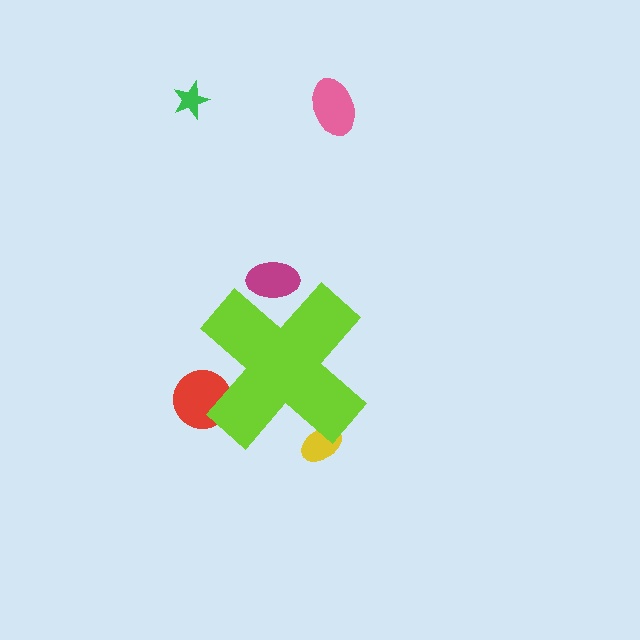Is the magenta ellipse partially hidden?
Yes, the magenta ellipse is partially hidden behind the lime cross.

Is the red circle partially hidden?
Yes, the red circle is partially hidden behind the lime cross.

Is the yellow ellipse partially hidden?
Yes, the yellow ellipse is partially hidden behind the lime cross.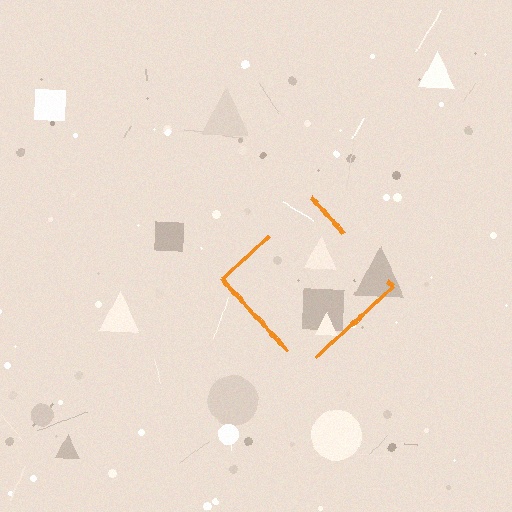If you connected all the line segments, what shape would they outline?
They would outline a diamond.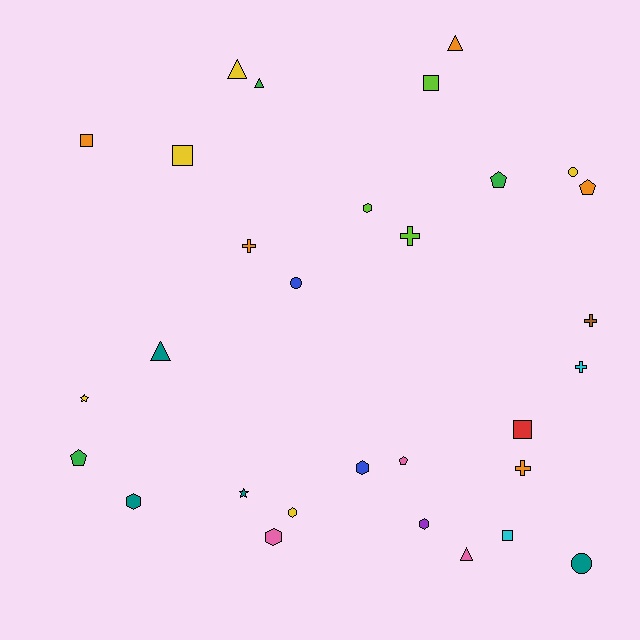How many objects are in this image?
There are 30 objects.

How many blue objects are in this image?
There are 2 blue objects.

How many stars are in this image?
There are 2 stars.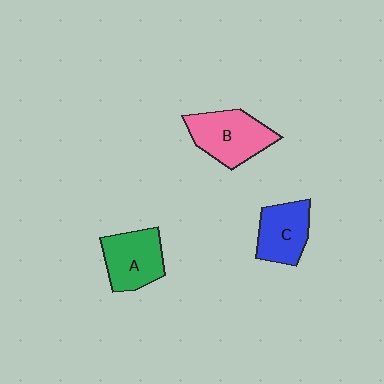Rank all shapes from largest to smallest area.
From largest to smallest: B (pink), A (green), C (blue).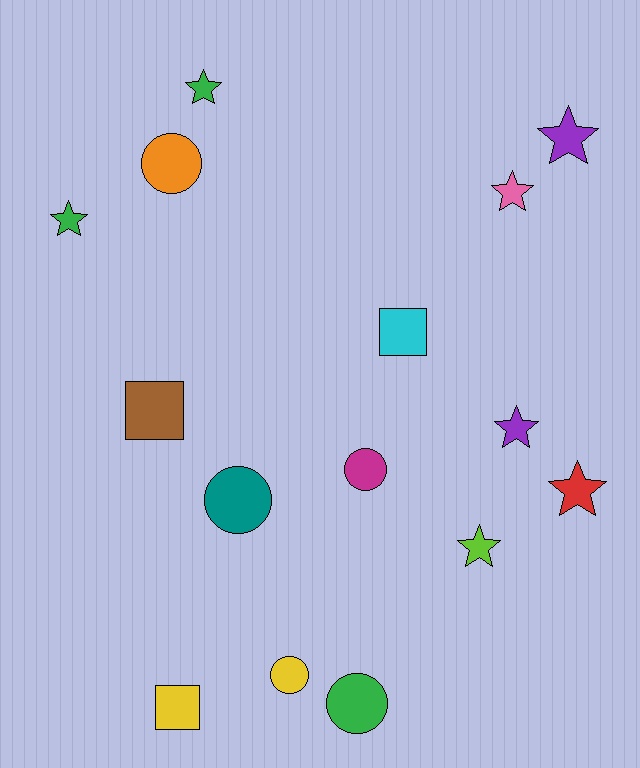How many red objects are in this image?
There is 1 red object.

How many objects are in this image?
There are 15 objects.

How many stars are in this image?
There are 7 stars.